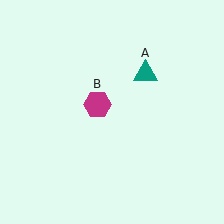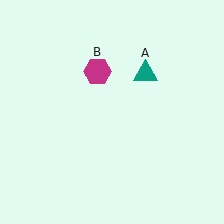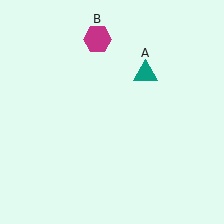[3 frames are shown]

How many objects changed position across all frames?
1 object changed position: magenta hexagon (object B).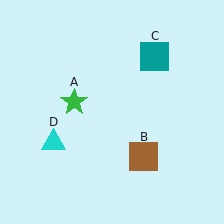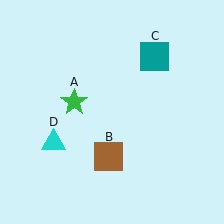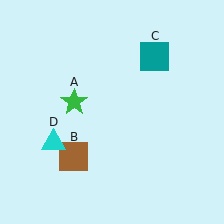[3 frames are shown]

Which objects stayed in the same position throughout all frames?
Green star (object A) and teal square (object C) and cyan triangle (object D) remained stationary.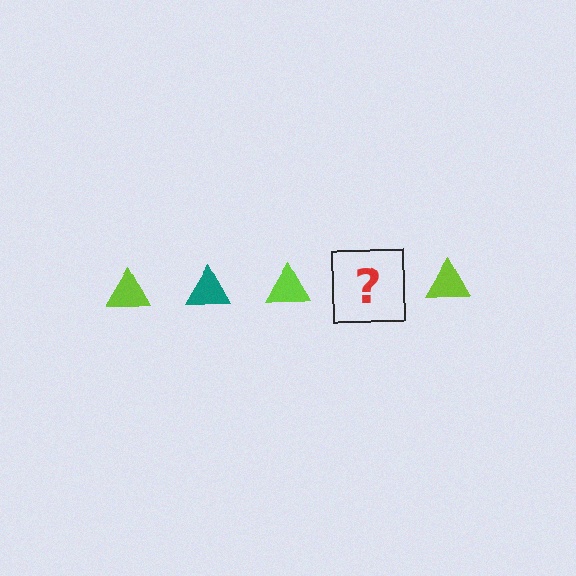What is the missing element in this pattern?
The missing element is a teal triangle.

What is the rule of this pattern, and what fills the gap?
The rule is that the pattern cycles through lime, teal triangles. The gap should be filled with a teal triangle.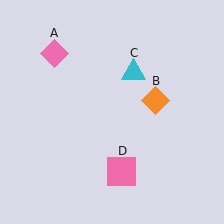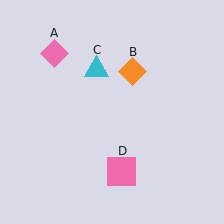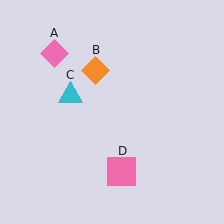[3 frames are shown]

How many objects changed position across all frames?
2 objects changed position: orange diamond (object B), cyan triangle (object C).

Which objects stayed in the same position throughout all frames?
Pink diamond (object A) and pink square (object D) remained stationary.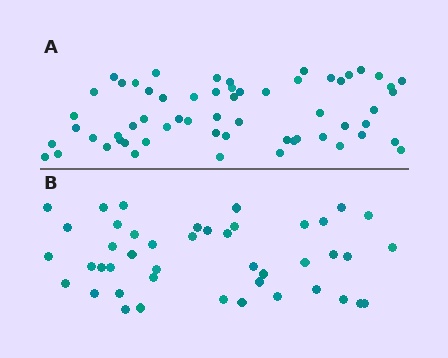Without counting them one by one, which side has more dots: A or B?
Region A (the top region) has more dots.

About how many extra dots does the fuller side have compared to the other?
Region A has approximately 15 more dots than region B.